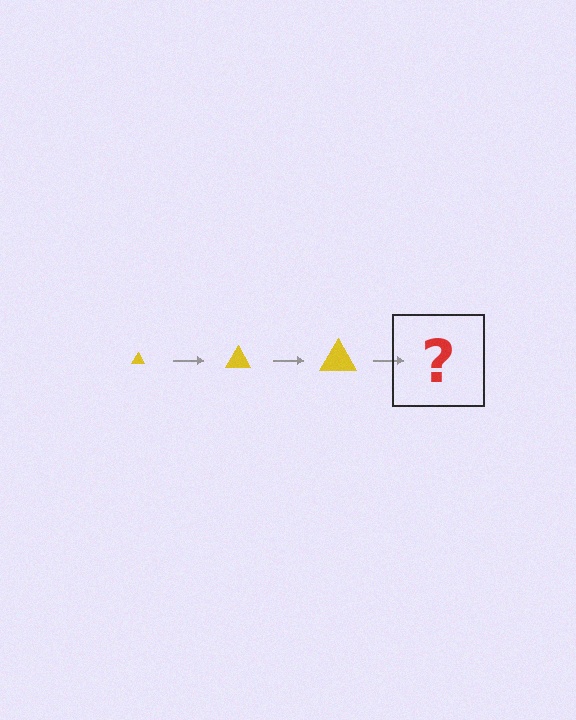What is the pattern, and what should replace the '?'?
The pattern is that the triangle gets progressively larger each step. The '?' should be a yellow triangle, larger than the previous one.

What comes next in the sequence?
The next element should be a yellow triangle, larger than the previous one.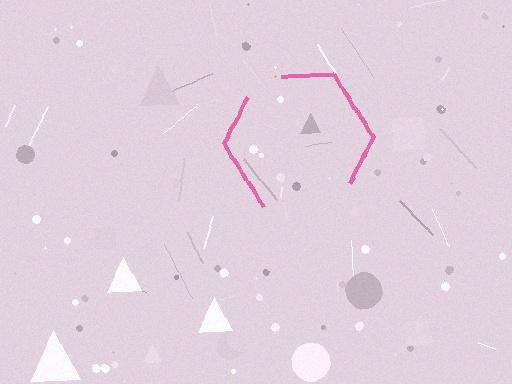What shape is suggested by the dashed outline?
The dashed outline suggests a hexagon.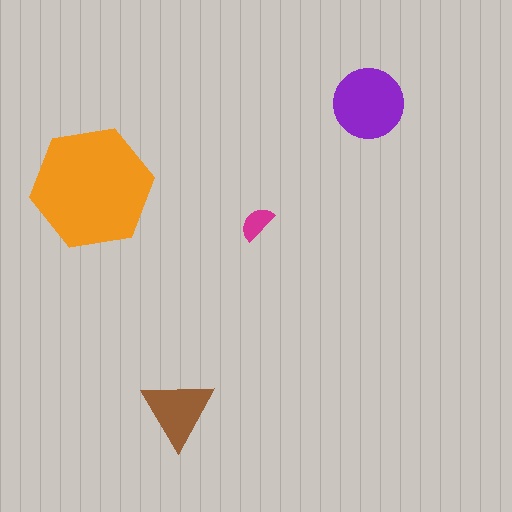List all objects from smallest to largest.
The magenta semicircle, the brown triangle, the purple circle, the orange hexagon.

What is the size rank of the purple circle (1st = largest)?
2nd.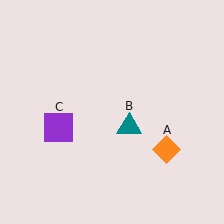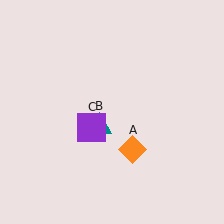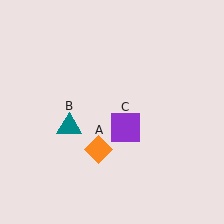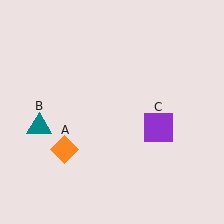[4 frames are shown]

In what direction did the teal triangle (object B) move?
The teal triangle (object B) moved left.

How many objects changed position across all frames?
3 objects changed position: orange diamond (object A), teal triangle (object B), purple square (object C).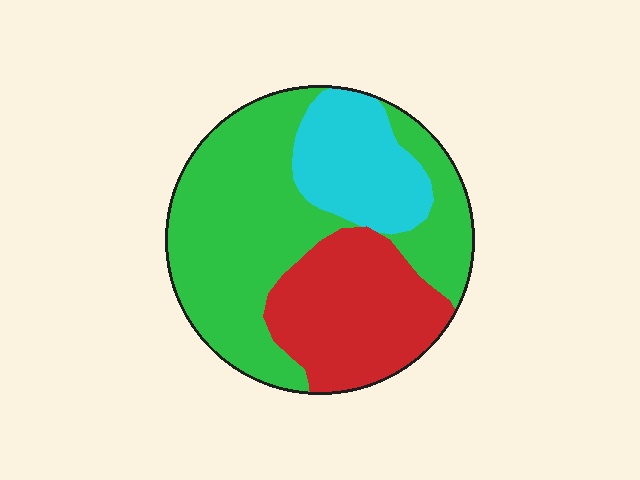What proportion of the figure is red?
Red takes up about one quarter (1/4) of the figure.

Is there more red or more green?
Green.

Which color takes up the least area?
Cyan, at roughly 20%.